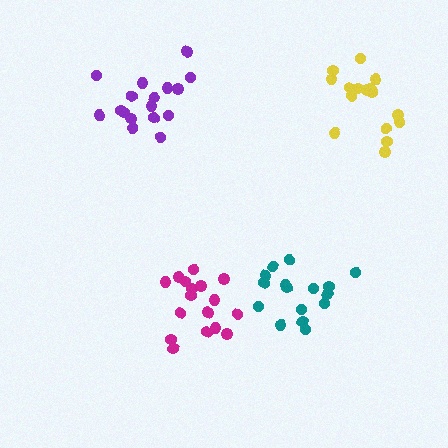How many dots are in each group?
Group 1: 17 dots, Group 2: 17 dots, Group 3: 17 dots, Group 4: 16 dots (67 total).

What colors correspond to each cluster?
The clusters are colored: yellow, magenta, purple, teal.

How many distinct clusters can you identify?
There are 4 distinct clusters.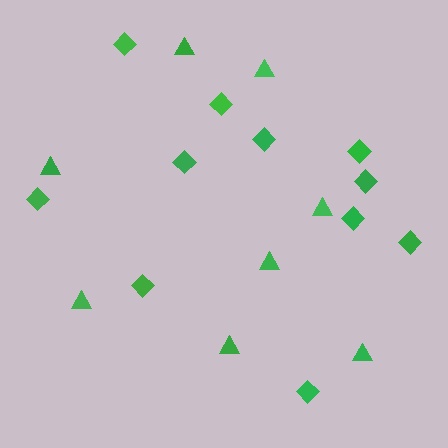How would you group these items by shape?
There are 2 groups: one group of triangles (8) and one group of diamonds (11).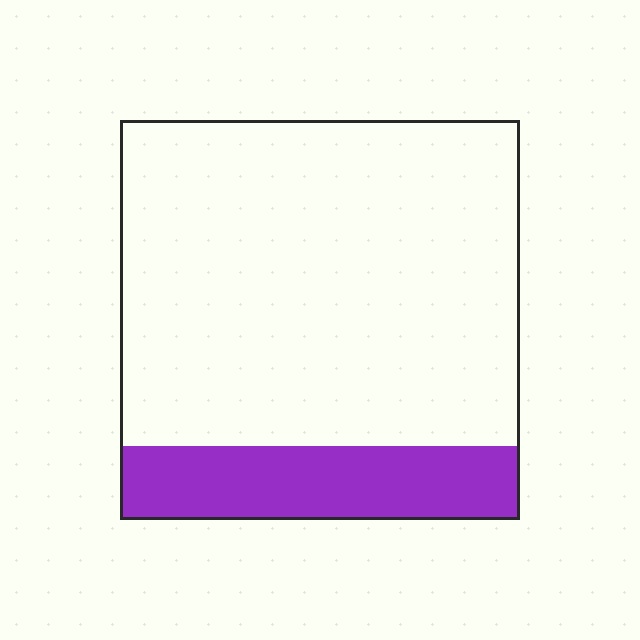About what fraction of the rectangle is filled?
About one fifth (1/5).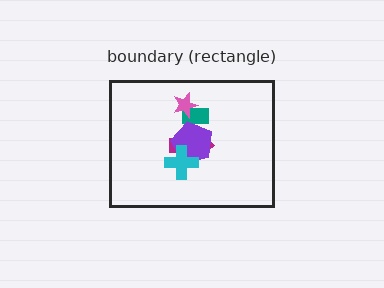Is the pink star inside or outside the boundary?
Inside.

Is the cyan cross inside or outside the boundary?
Inside.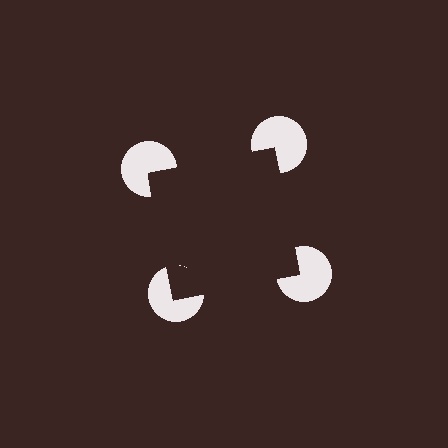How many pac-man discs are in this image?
There are 4 — one at each vertex of the illusory square.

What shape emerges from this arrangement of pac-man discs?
An illusory square — its edges are inferred from the aligned wedge cuts in the pac-man discs, not physically drawn.